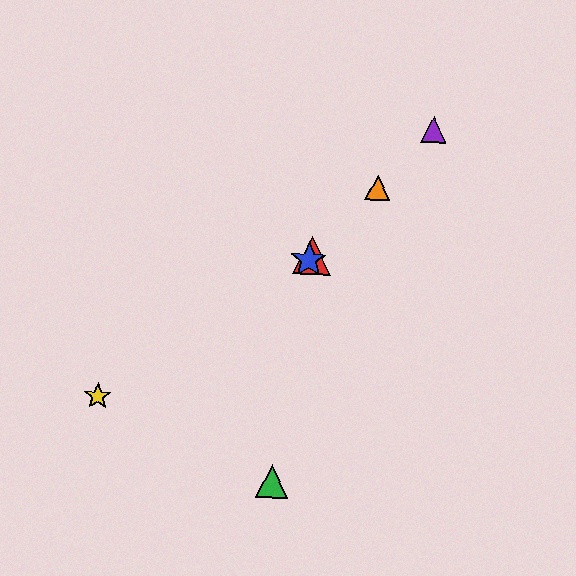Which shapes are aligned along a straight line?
The red triangle, the blue star, the purple triangle, the orange triangle are aligned along a straight line.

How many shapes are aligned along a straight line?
4 shapes (the red triangle, the blue star, the purple triangle, the orange triangle) are aligned along a straight line.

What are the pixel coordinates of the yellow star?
The yellow star is at (98, 396).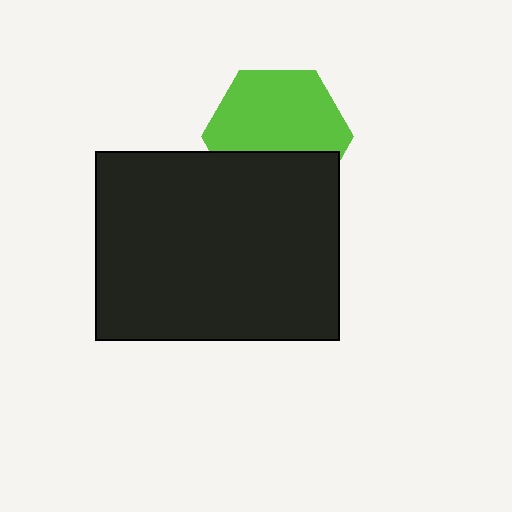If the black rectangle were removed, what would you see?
You would see the complete lime hexagon.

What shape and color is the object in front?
The object in front is a black rectangle.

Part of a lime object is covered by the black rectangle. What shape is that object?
It is a hexagon.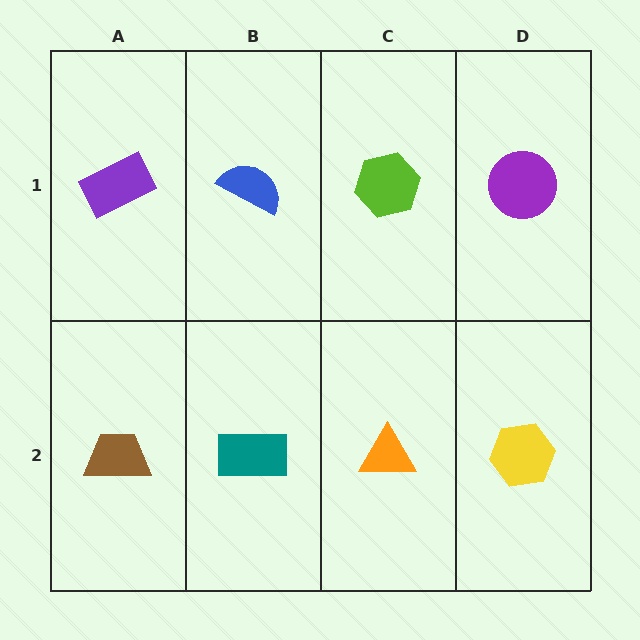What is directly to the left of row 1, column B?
A purple rectangle.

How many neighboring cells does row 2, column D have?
2.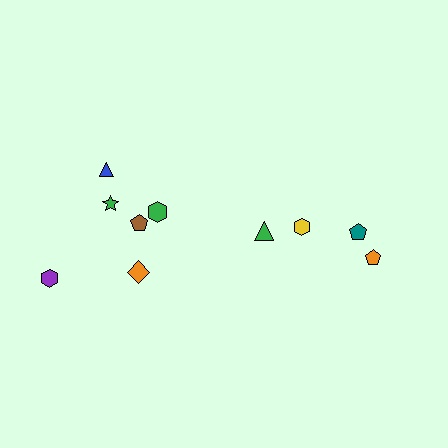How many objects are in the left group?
There are 6 objects.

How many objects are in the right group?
There are 4 objects.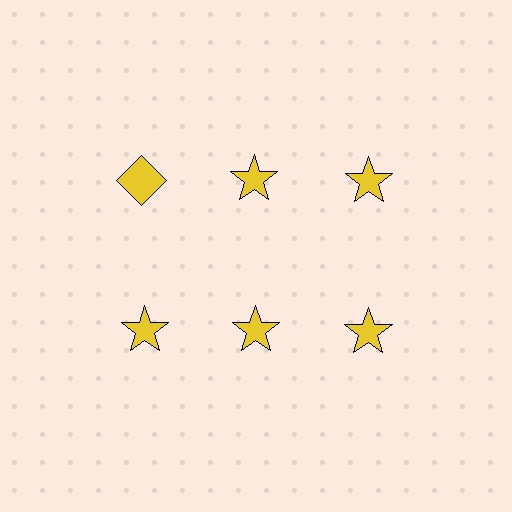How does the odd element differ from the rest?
It has a different shape: diamond instead of star.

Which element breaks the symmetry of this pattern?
The yellow diamond in the top row, leftmost column breaks the symmetry. All other shapes are yellow stars.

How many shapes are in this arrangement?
There are 6 shapes arranged in a grid pattern.